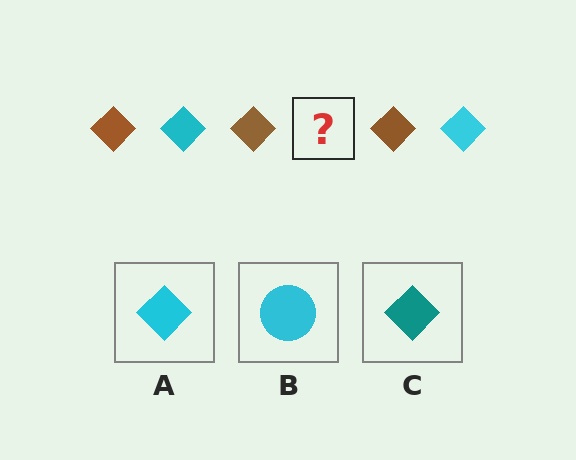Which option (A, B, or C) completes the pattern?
A.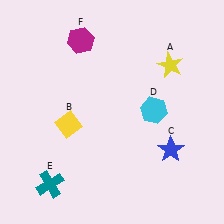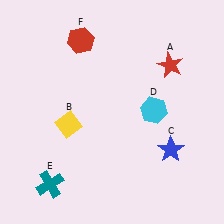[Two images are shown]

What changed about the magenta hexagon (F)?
In Image 1, F is magenta. In Image 2, it changed to red.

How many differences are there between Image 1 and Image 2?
There are 2 differences between the two images.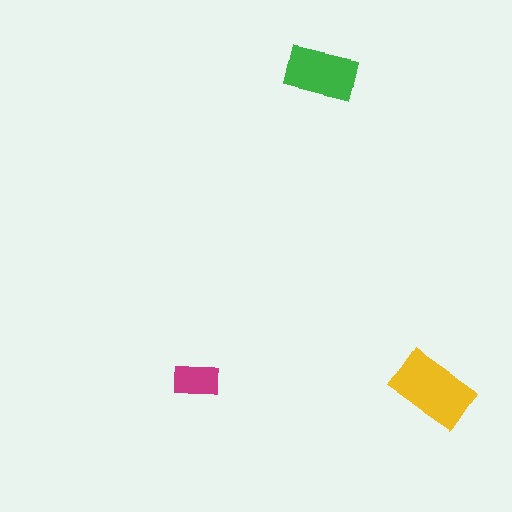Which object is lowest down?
The yellow rectangle is bottommost.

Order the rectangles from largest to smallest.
the yellow one, the green one, the magenta one.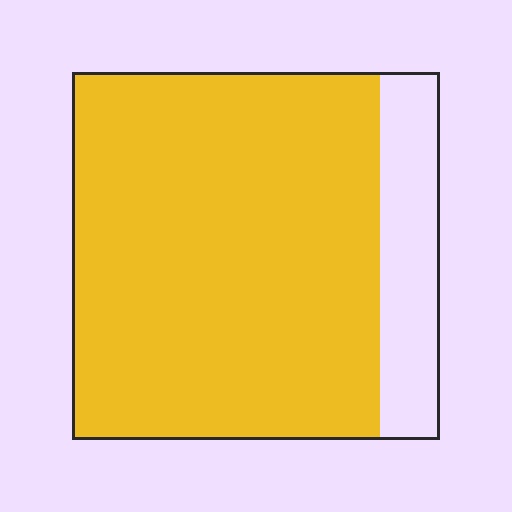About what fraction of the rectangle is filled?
About five sixths (5/6).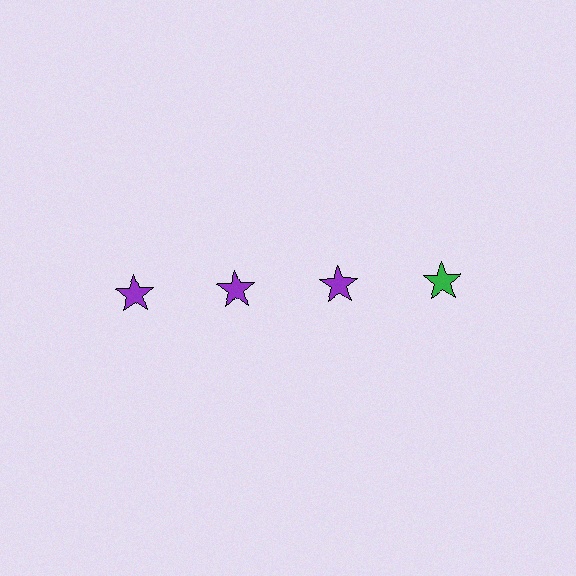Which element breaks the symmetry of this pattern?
The green star in the top row, second from right column breaks the symmetry. All other shapes are purple stars.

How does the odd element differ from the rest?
It has a different color: green instead of purple.